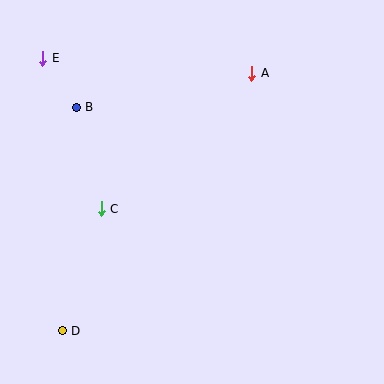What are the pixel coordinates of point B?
Point B is at (76, 107).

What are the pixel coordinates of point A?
Point A is at (252, 73).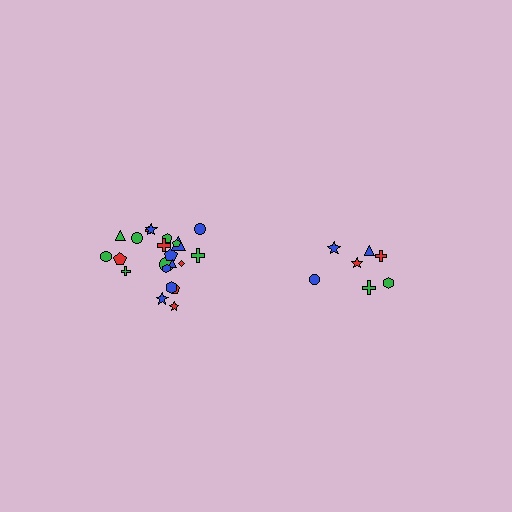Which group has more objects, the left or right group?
The left group.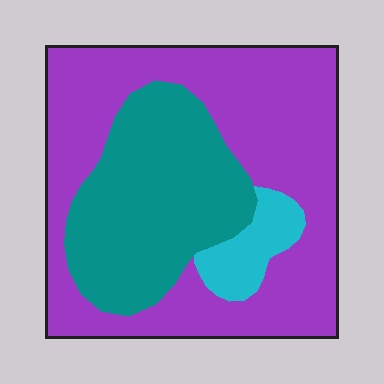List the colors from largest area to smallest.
From largest to smallest: purple, teal, cyan.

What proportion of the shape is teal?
Teal takes up about one third (1/3) of the shape.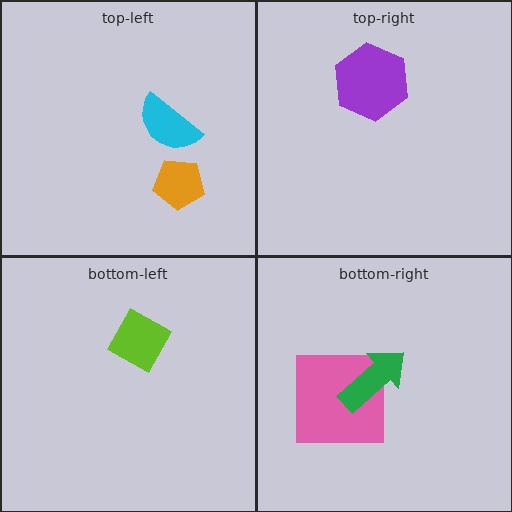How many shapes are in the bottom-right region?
2.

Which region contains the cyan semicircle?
The top-left region.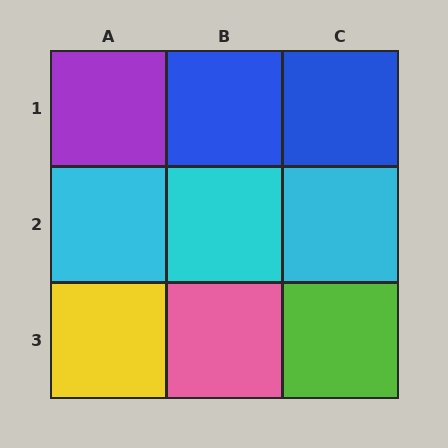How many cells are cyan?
3 cells are cyan.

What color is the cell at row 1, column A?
Purple.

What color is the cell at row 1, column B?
Blue.